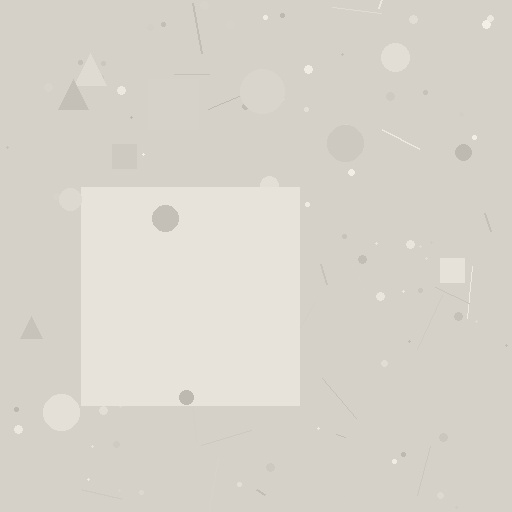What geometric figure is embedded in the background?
A square is embedded in the background.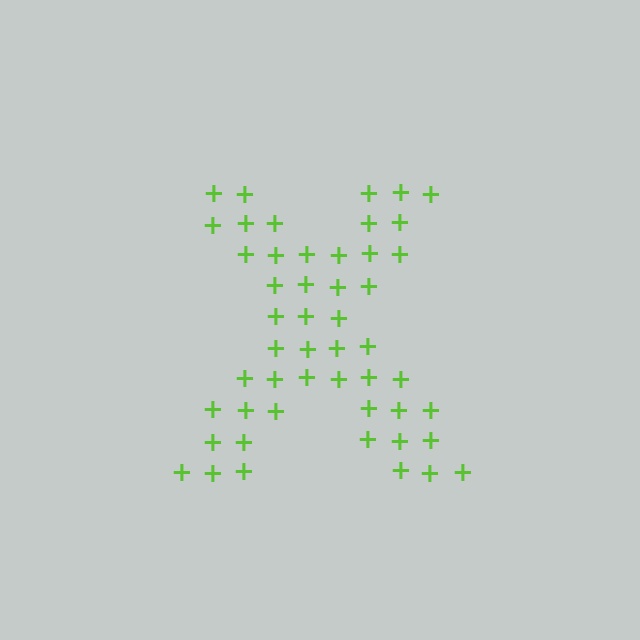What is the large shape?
The large shape is the letter X.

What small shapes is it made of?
It is made of small plus signs.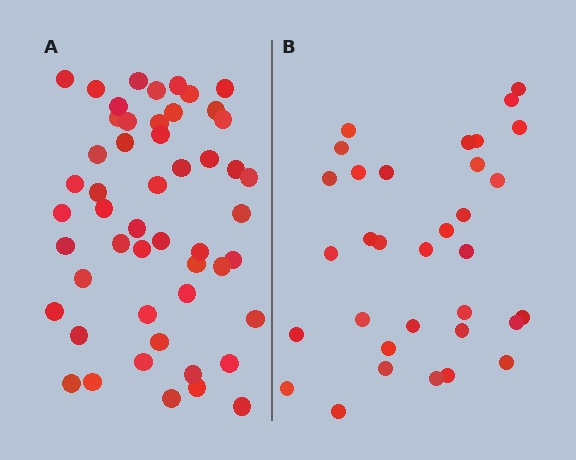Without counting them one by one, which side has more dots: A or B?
Region A (the left region) has more dots.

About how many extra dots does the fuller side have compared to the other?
Region A has approximately 20 more dots than region B.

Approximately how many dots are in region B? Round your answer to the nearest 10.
About 30 dots. (The exact count is 33, which rounds to 30.)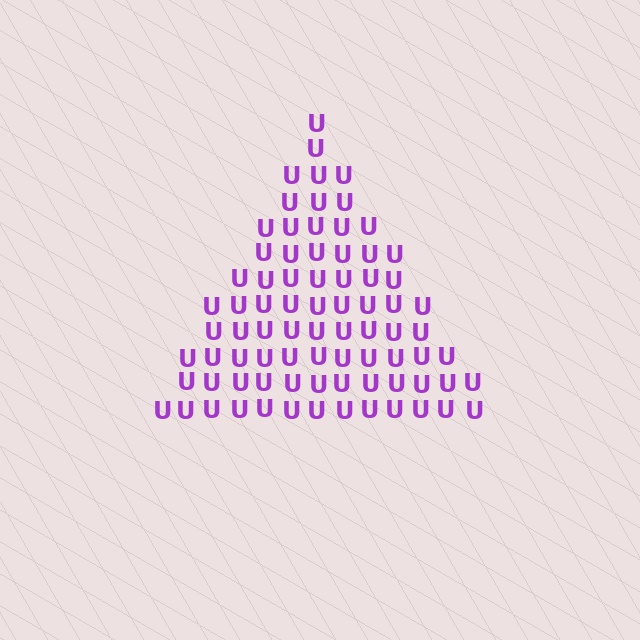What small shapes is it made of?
It is made of small letter U's.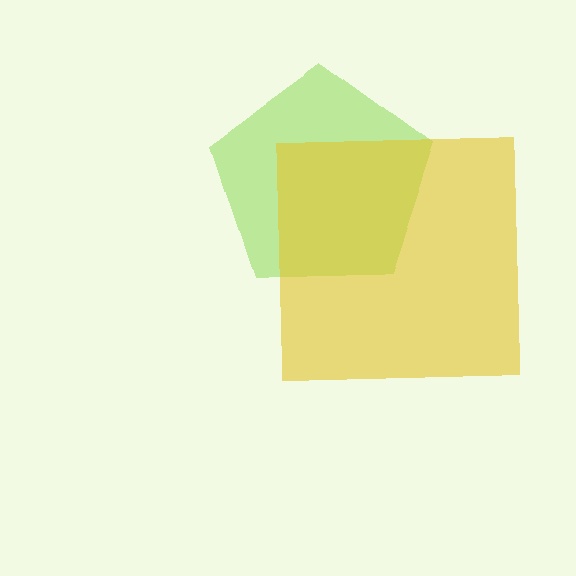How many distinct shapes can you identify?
There are 2 distinct shapes: a lime pentagon, a yellow square.